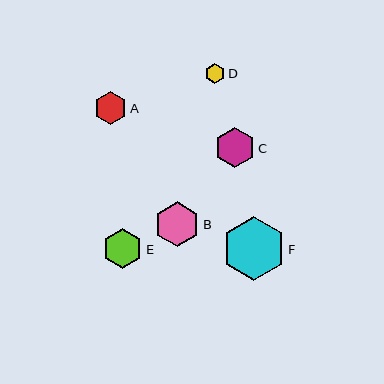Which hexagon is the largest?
Hexagon F is the largest with a size of approximately 63 pixels.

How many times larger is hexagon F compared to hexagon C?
Hexagon F is approximately 1.6 times the size of hexagon C.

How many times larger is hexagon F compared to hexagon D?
Hexagon F is approximately 3.1 times the size of hexagon D.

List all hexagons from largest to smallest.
From largest to smallest: F, B, E, C, A, D.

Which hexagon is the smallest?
Hexagon D is the smallest with a size of approximately 20 pixels.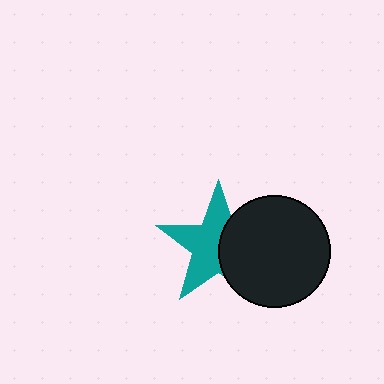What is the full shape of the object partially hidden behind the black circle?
The partially hidden object is a teal star.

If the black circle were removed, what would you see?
You would see the complete teal star.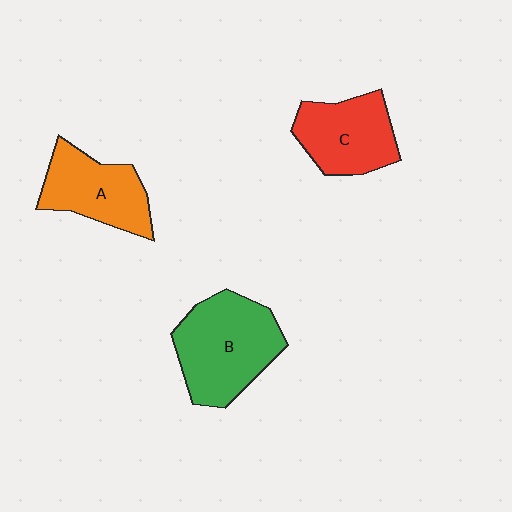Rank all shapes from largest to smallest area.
From largest to smallest: B (green), C (red), A (orange).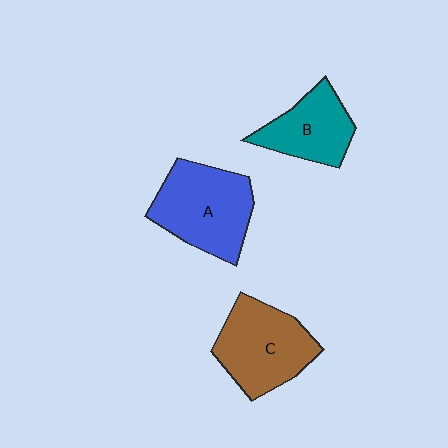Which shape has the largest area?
Shape A (blue).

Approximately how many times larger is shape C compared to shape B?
Approximately 1.3 times.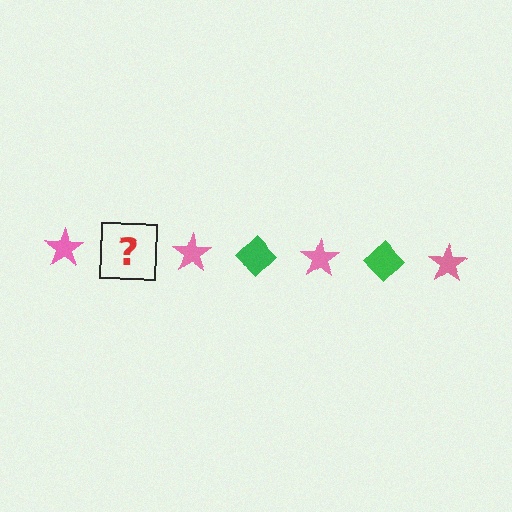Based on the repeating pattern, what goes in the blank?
The blank should be a green diamond.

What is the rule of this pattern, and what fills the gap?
The rule is that the pattern alternates between pink star and green diamond. The gap should be filled with a green diamond.